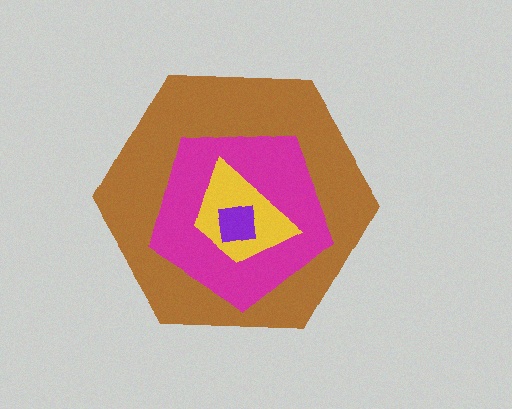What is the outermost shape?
The brown hexagon.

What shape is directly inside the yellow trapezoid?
The purple square.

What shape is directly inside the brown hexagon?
The magenta pentagon.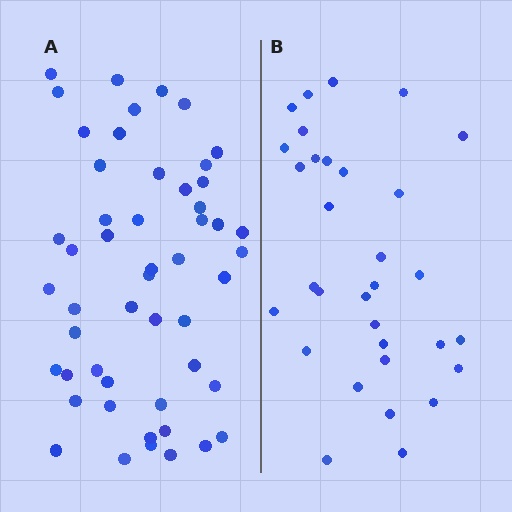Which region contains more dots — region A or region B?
Region A (the left region) has more dots.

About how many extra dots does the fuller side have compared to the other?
Region A has approximately 20 more dots than region B.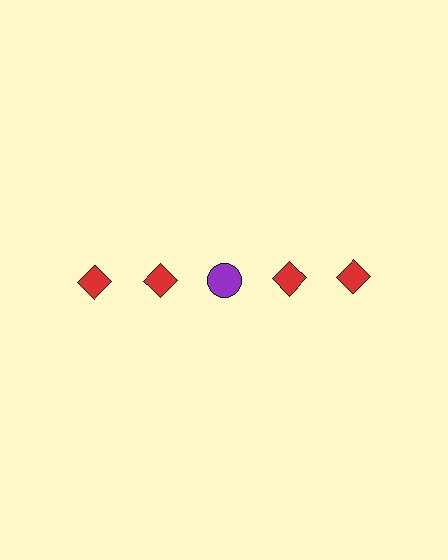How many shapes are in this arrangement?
There are 5 shapes arranged in a grid pattern.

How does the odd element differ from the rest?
It differs in both color (purple instead of red) and shape (circle instead of diamond).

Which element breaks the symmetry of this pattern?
The purple circle in the top row, center column breaks the symmetry. All other shapes are red diamonds.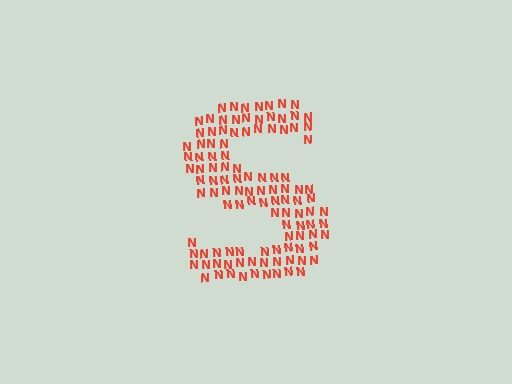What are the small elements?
The small elements are letter N's.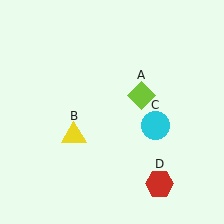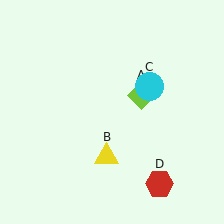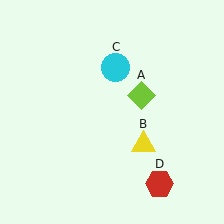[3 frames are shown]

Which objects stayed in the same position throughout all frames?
Lime diamond (object A) and red hexagon (object D) remained stationary.